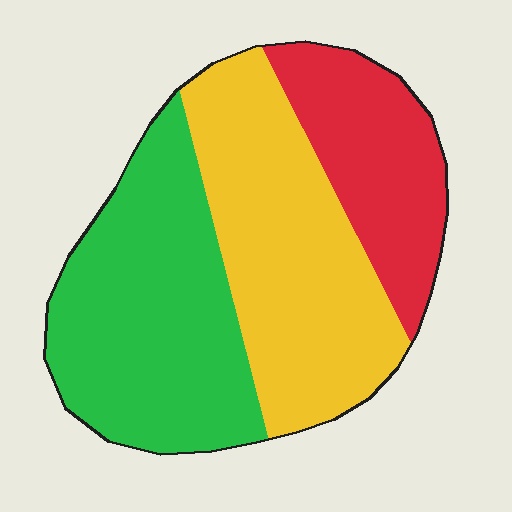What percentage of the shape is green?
Green takes up about two fifths (2/5) of the shape.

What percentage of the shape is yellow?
Yellow covers about 40% of the shape.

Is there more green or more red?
Green.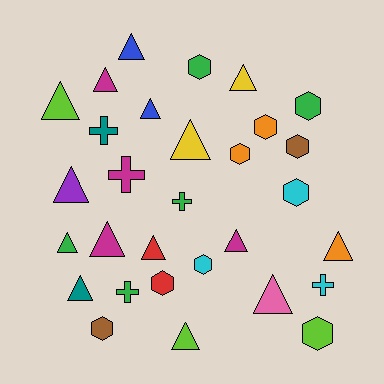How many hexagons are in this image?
There are 10 hexagons.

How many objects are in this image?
There are 30 objects.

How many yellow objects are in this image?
There are 2 yellow objects.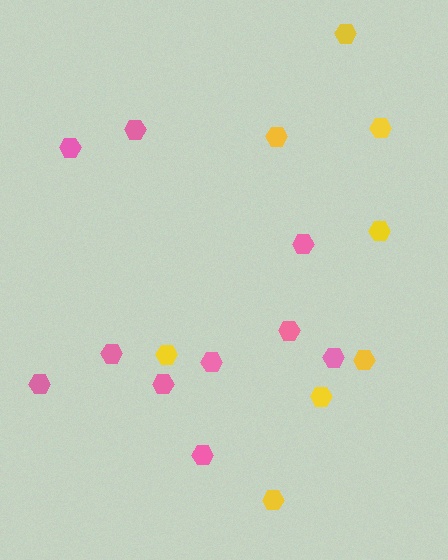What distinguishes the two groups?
There are 2 groups: one group of pink hexagons (10) and one group of yellow hexagons (8).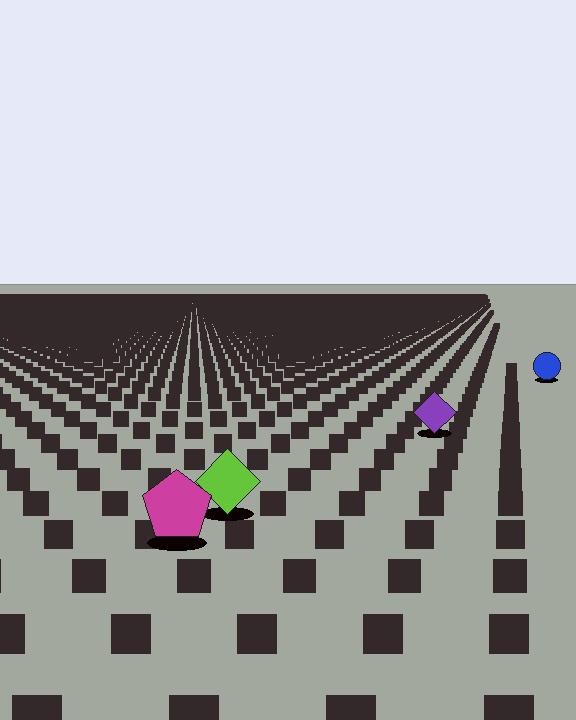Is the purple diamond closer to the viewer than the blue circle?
Yes. The purple diamond is closer — you can tell from the texture gradient: the ground texture is coarser near it.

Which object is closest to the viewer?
The magenta pentagon is closest. The texture marks near it are larger and more spread out.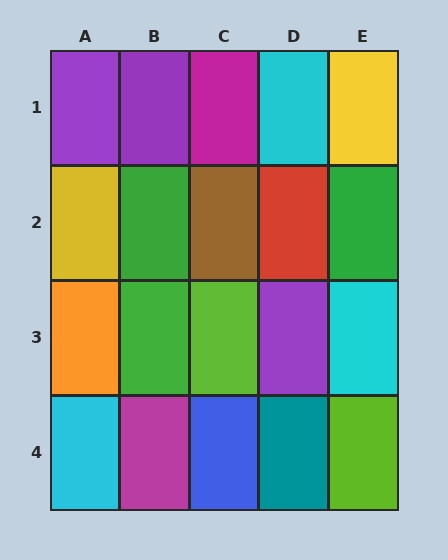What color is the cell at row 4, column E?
Lime.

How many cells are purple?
3 cells are purple.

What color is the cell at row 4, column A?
Cyan.